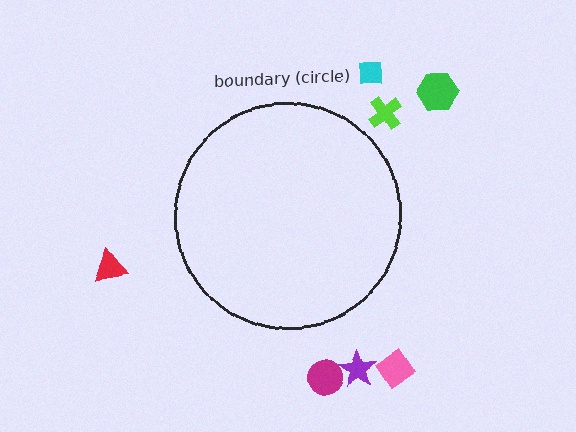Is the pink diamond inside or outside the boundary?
Outside.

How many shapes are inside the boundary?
0 inside, 7 outside.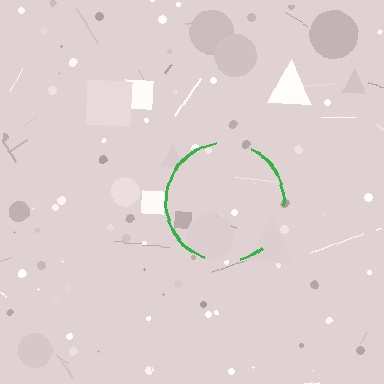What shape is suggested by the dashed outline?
The dashed outline suggests a circle.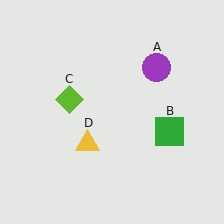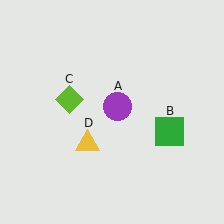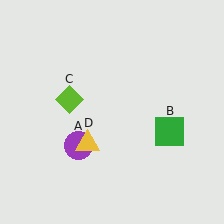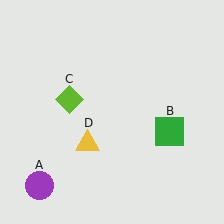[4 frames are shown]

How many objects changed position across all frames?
1 object changed position: purple circle (object A).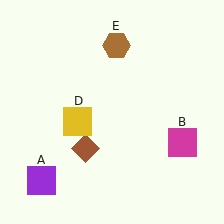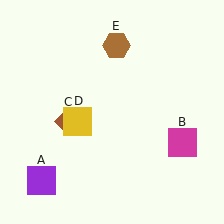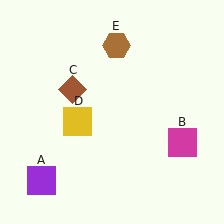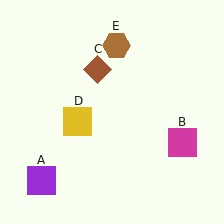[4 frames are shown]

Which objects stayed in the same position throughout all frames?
Purple square (object A) and magenta square (object B) and yellow square (object D) and brown hexagon (object E) remained stationary.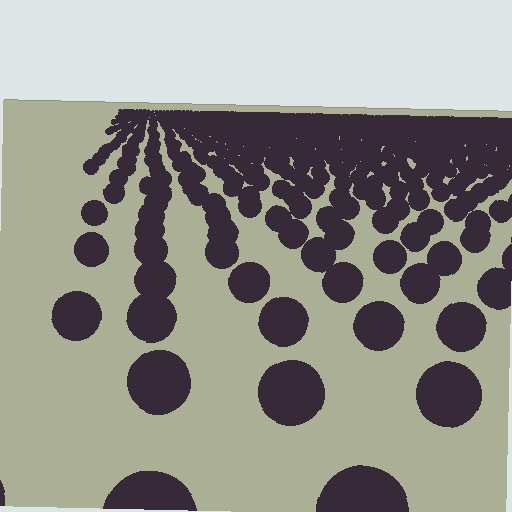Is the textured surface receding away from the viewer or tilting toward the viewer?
The surface is receding away from the viewer. Texture elements get smaller and denser toward the top.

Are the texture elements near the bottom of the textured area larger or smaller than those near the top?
Larger. Near the bottom, elements are closer to the viewer and appear at a bigger on-screen size.